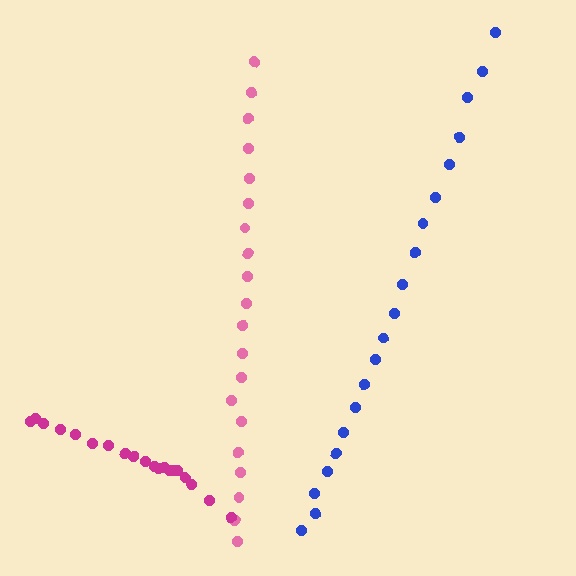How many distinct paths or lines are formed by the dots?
There are 3 distinct paths.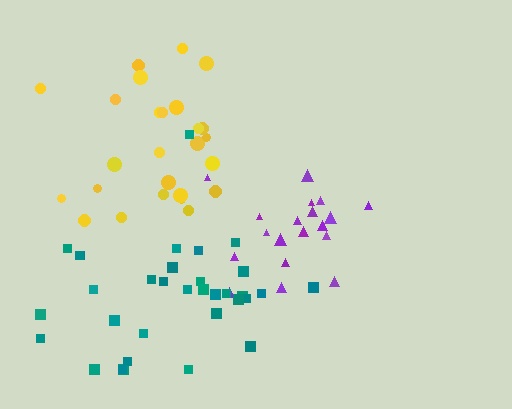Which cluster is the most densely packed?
Purple.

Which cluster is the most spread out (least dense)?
Teal.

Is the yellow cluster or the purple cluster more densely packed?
Purple.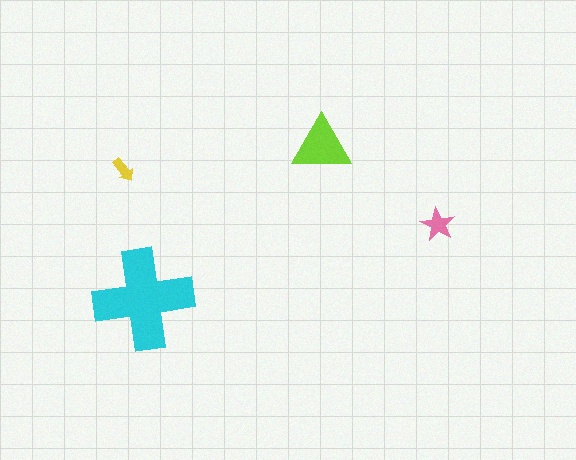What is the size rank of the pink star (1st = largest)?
3rd.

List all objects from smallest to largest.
The yellow arrow, the pink star, the lime triangle, the cyan cross.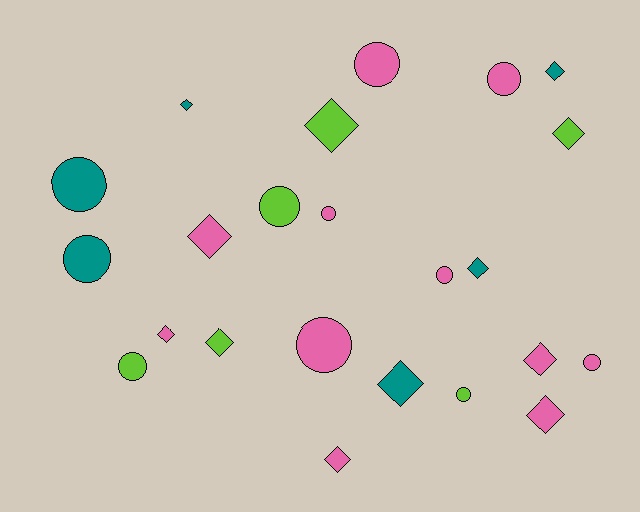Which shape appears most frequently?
Diamond, with 12 objects.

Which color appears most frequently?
Pink, with 11 objects.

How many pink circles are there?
There are 6 pink circles.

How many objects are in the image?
There are 23 objects.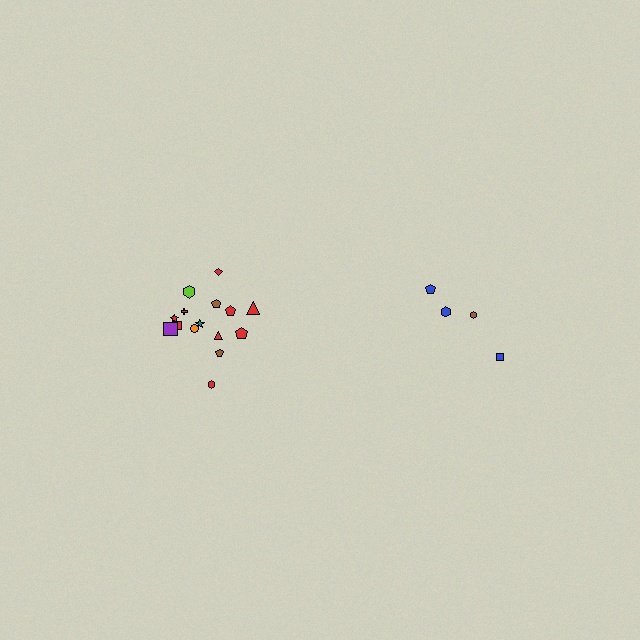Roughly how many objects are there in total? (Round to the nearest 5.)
Roughly 20 objects in total.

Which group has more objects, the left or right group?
The left group.